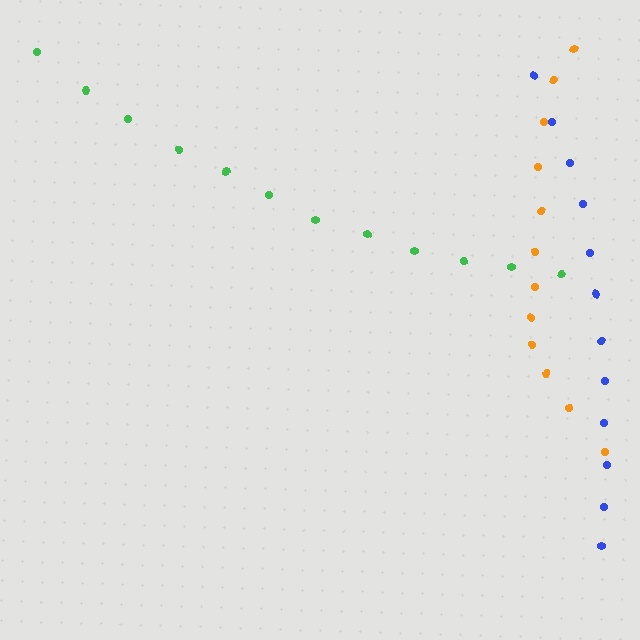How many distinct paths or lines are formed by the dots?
There are 3 distinct paths.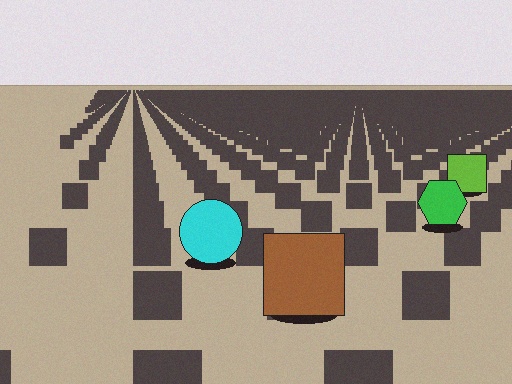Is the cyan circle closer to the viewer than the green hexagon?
Yes. The cyan circle is closer — you can tell from the texture gradient: the ground texture is coarser near it.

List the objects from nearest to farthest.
From nearest to farthest: the brown square, the cyan circle, the green hexagon, the lime square.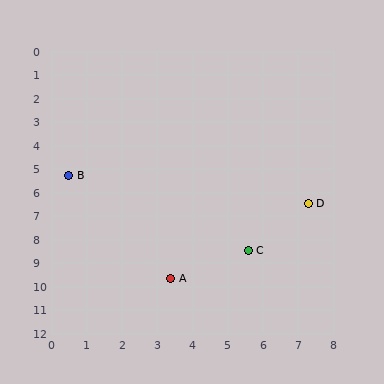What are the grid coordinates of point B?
Point B is at approximately (0.5, 5.3).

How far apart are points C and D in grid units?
Points C and D are about 2.6 grid units apart.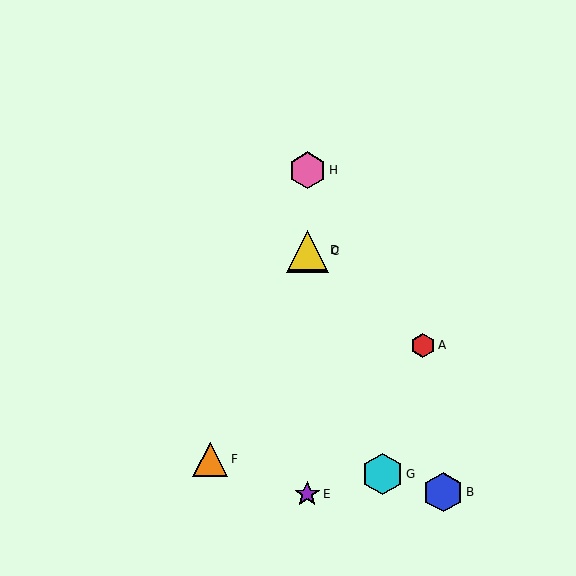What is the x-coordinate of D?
Object D is at x≈307.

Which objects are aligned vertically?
Objects C, D, E, H are aligned vertically.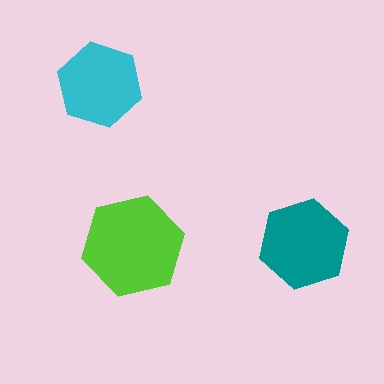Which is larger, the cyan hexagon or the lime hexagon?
The lime one.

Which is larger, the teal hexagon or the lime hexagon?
The lime one.